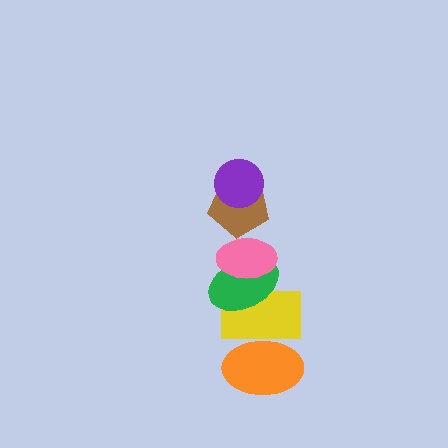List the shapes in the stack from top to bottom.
From top to bottom: the purple circle, the brown pentagon, the pink ellipse, the green ellipse, the yellow rectangle, the orange ellipse.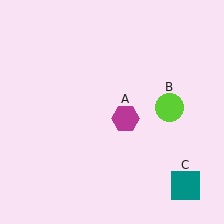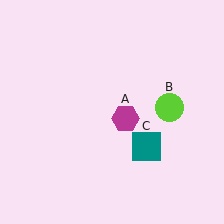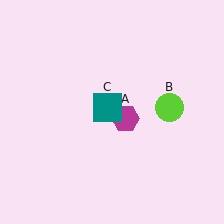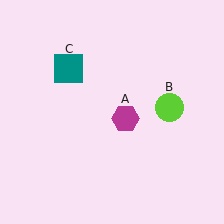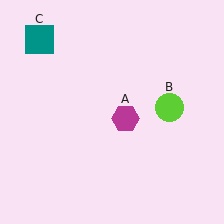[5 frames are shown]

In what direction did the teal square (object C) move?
The teal square (object C) moved up and to the left.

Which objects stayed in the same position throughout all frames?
Magenta hexagon (object A) and lime circle (object B) remained stationary.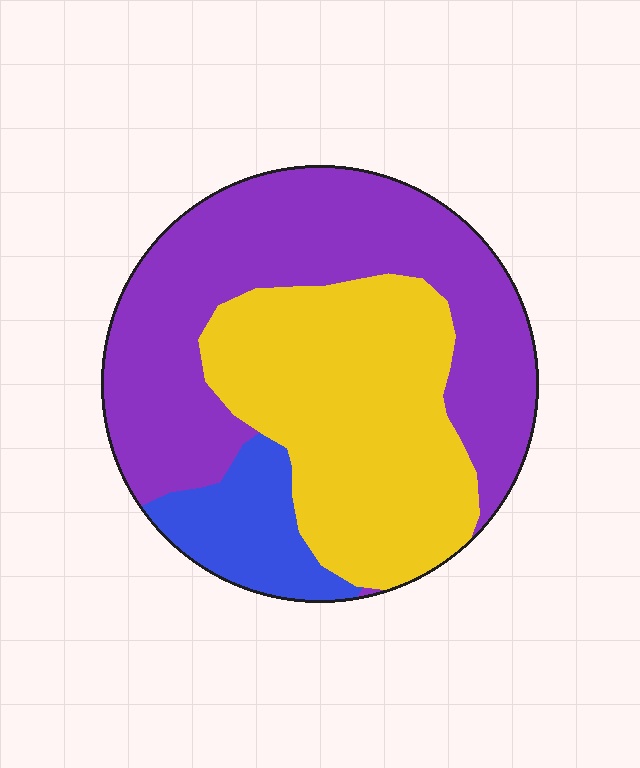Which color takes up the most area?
Purple, at roughly 50%.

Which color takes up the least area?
Blue, at roughly 10%.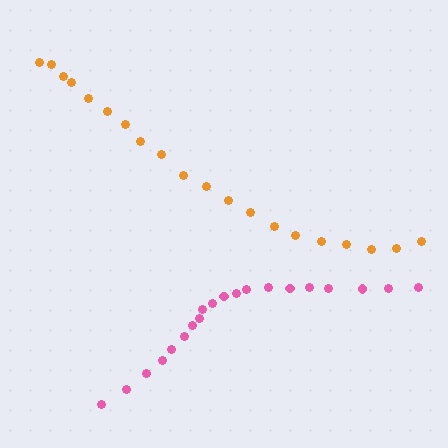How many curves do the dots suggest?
There are 2 distinct paths.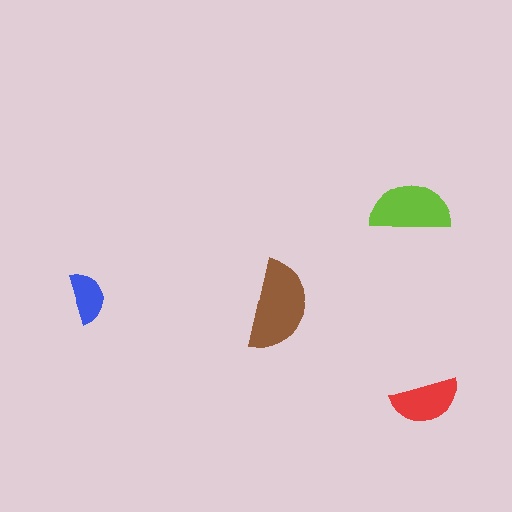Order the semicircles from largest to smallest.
the brown one, the lime one, the red one, the blue one.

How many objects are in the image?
There are 4 objects in the image.